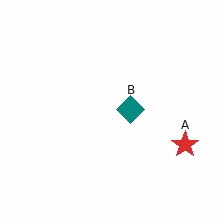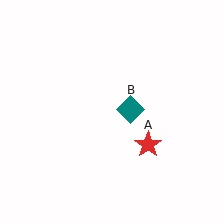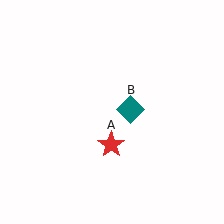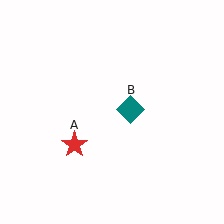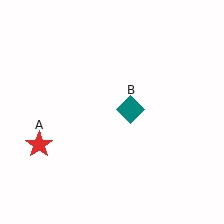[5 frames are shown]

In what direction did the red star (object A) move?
The red star (object A) moved left.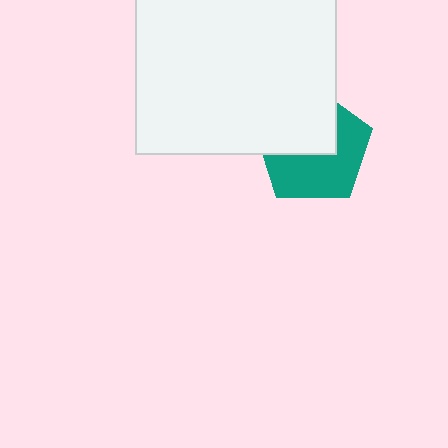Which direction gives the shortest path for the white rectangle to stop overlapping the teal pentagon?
Moving toward the upper-left gives the shortest separation.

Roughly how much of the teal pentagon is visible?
About half of it is visible (roughly 54%).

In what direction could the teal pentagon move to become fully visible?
The teal pentagon could move toward the lower-right. That would shift it out from behind the white rectangle entirely.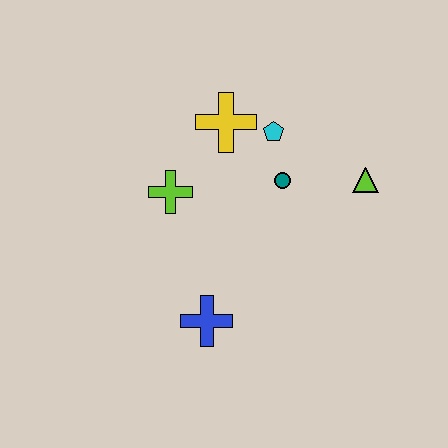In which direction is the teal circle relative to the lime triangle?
The teal circle is to the left of the lime triangle.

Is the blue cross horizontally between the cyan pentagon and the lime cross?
Yes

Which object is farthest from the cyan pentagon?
The blue cross is farthest from the cyan pentagon.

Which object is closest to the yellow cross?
The cyan pentagon is closest to the yellow cross.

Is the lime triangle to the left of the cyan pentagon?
No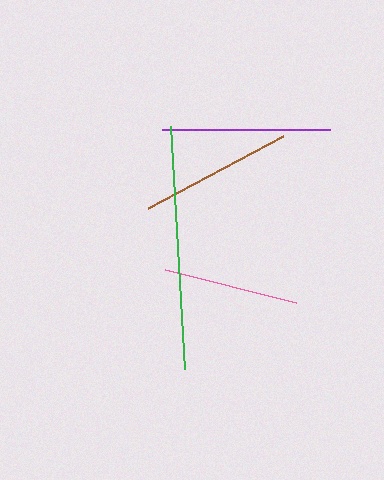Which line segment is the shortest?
The pink line is the shortest at approximately 135 pixels.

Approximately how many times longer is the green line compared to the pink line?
The green line is approximately 1.8 times the length of the pink line.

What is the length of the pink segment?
The pink segment is approximately 135 pixels long.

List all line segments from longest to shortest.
From longest to shortest: green, purple, brown, pink.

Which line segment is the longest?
The green line is the longest at approximately 244 pixels.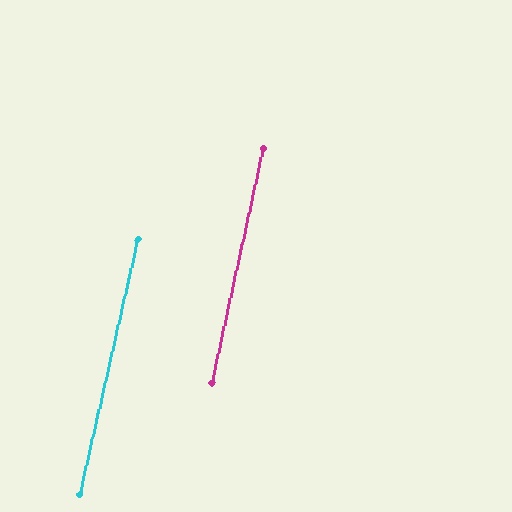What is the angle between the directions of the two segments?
Approximately 0 degrees.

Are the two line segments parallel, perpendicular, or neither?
Parallel — their directions differ by only 0.4°.